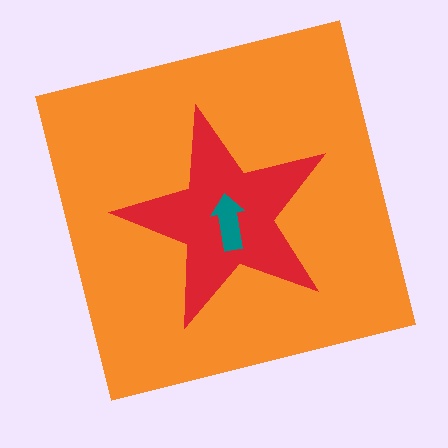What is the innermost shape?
The teal arrow.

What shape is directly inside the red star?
The teal arrow.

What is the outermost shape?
The orange square.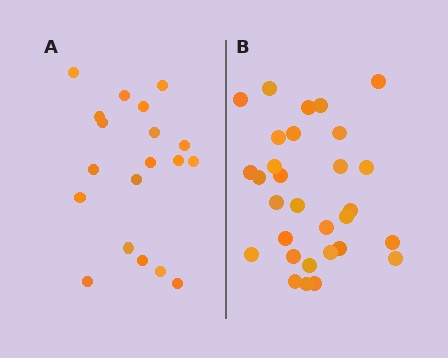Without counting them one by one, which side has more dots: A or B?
Region B (the right region) has more dots.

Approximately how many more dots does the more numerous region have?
Region B has roughly 12 or so more dots than region A.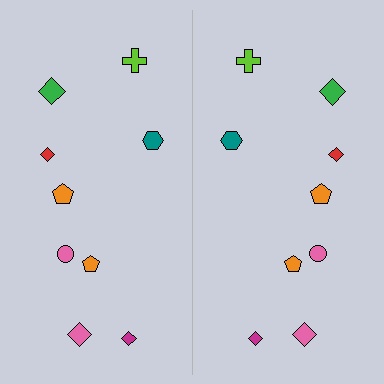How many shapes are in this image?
There are 18 shapes in this image.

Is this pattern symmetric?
Yes, this pattern has bilateral (reflection) symmetry.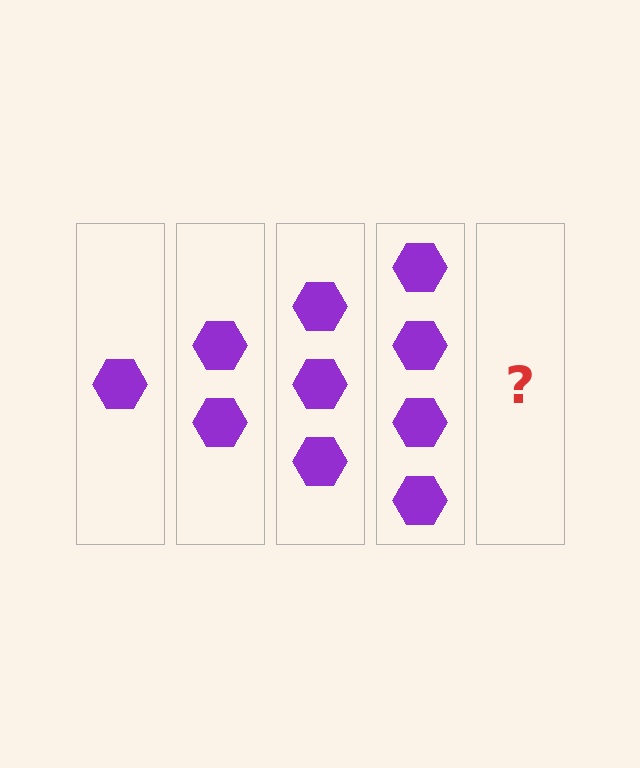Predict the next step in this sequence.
The next step is 5 hexagons.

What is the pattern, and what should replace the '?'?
The pattern is that each step adds one more hexagon. The '?' should be 5 hexagons.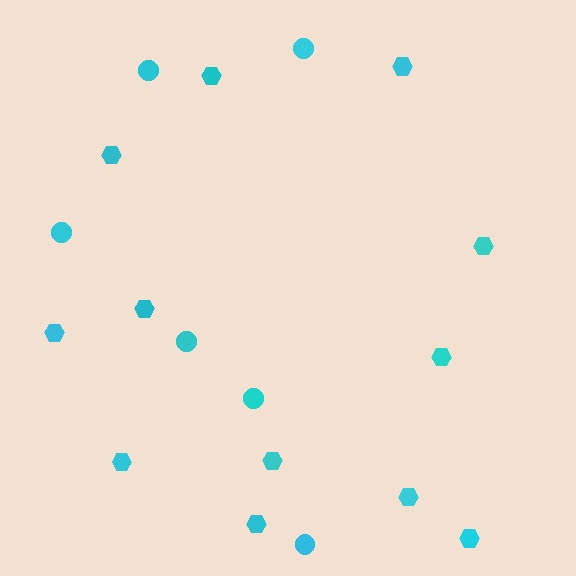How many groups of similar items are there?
There are 2 groups: one group of circles (6) and one group of hexagons (12).